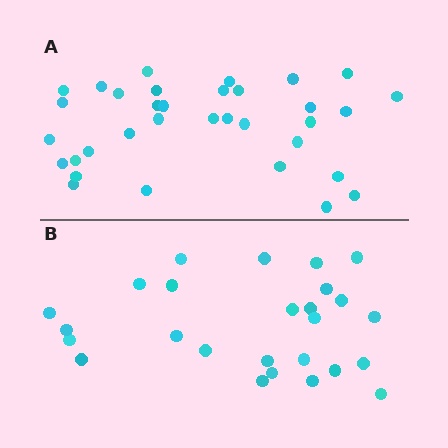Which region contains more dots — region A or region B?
Region A (the top region) has more dots.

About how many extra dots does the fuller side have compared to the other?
Region A has roughly 8 or so more dots than region B.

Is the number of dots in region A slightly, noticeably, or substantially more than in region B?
Region A has noticeably more, but not dramatically so. The ratio is roughly 1.3 to 1.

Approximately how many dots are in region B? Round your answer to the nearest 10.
About 30 dots. (The exact count is 26, which rounds to 30.)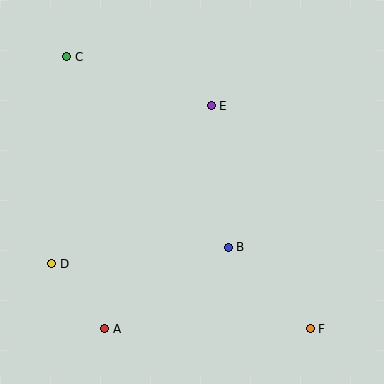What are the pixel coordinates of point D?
Point D is at (52, 264).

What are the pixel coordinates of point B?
Point B is at (228, 247).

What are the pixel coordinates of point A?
Point A is at (105, 329).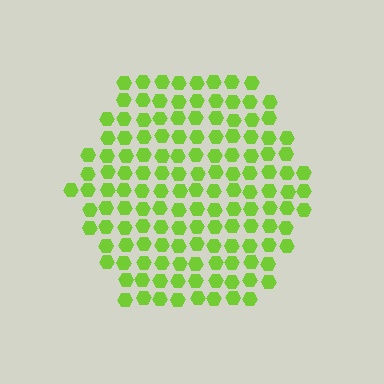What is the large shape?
The large shape is a hexagon.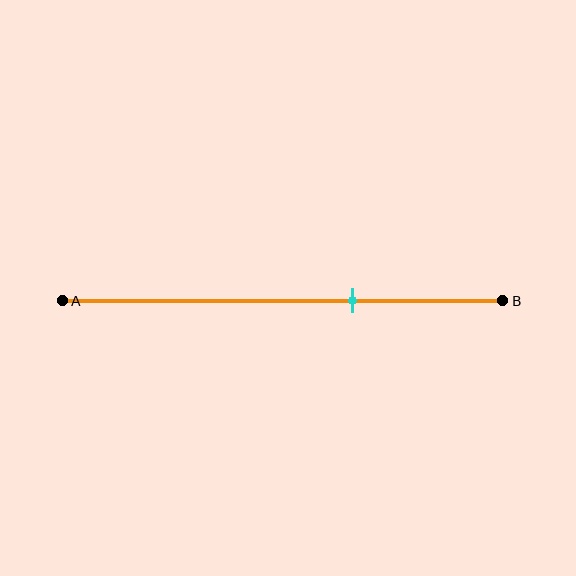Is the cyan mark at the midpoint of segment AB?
No, the mark is at about 65% from A, not at the 50% midpoint.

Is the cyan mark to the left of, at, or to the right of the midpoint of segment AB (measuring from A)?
The cyan mark is to the right of the midpoint of segment AB.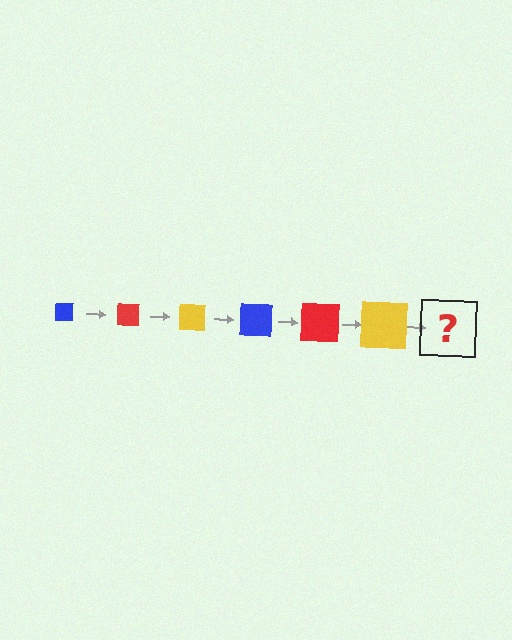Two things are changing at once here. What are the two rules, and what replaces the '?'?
The two rules are that the square grows larger each step and the color cycles through blue, red, and yellow. The '?' should be a blue square, larger than the previous one.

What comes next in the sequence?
The next element should be a blue square, larger than the previous one.